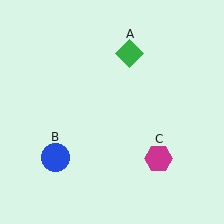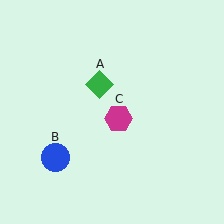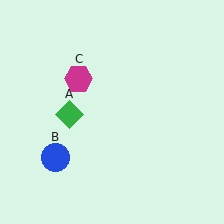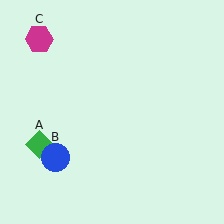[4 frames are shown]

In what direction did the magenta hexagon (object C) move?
The magenta hexagon (object C) moved up and to the left.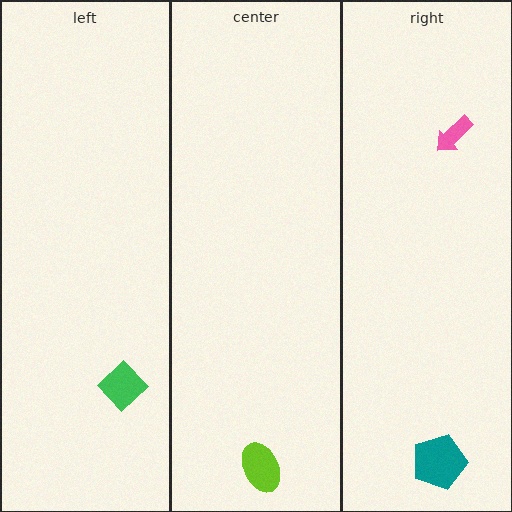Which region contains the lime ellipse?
The center region.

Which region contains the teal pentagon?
The right region.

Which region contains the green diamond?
The left region.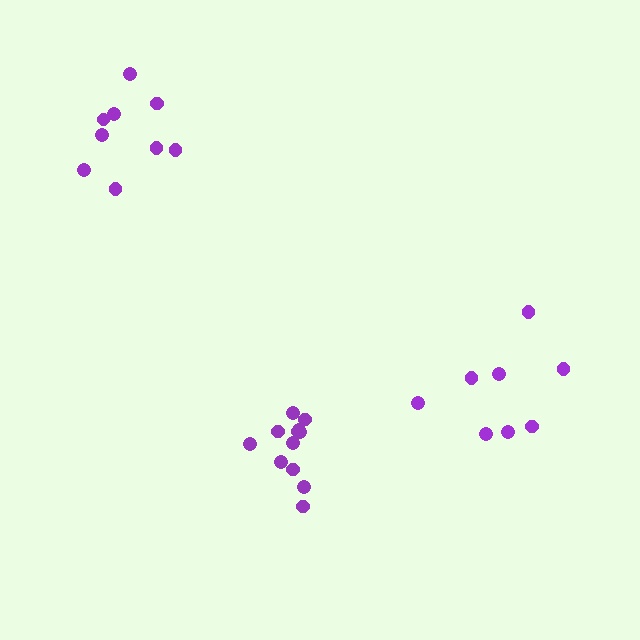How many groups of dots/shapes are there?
There are 3 groups.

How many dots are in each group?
Group 1: 9 dots, Group 2: 12 dots, Group 3: 8 dots (29 total).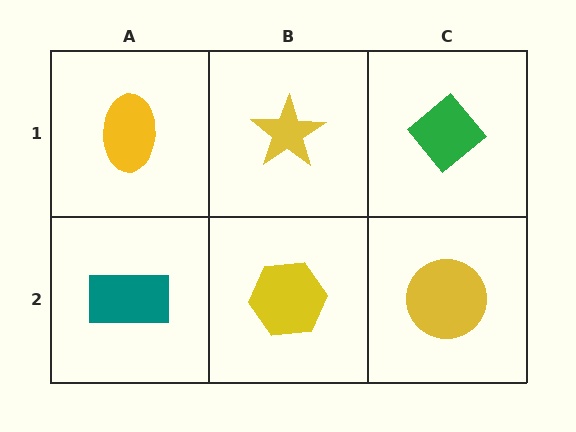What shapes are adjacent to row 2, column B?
A yellow star (row 1, column B), a teal rectangle (row 2, column A), a yellow circle (row 2, column C).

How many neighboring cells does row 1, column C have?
2.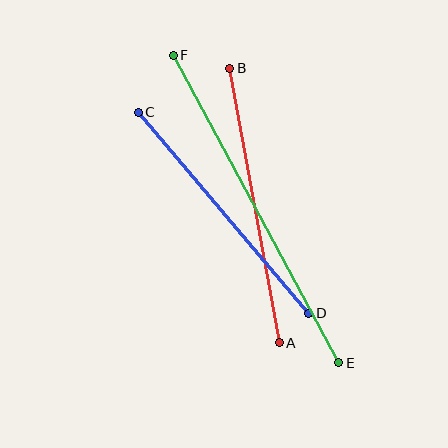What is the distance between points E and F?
The distance is approximately 349 pixels.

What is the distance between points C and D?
The distance is approximately 264 pixels.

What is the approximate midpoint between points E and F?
The midpoint is at approximately (256, 209) pixels.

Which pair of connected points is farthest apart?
Points E and F are farthest apart.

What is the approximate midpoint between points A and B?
The midpoint is at approximately (255, 205) pixels.